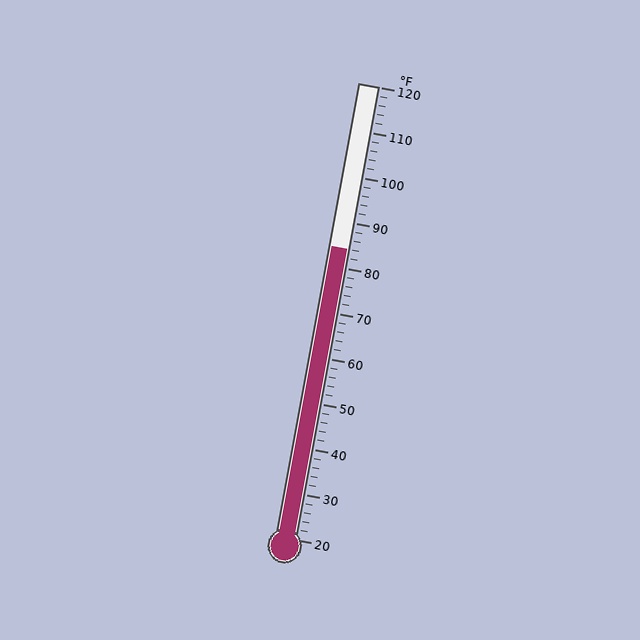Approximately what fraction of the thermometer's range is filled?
The thermometer is filled to approximately 65% of its range.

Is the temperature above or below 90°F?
The temperature is below 90°F.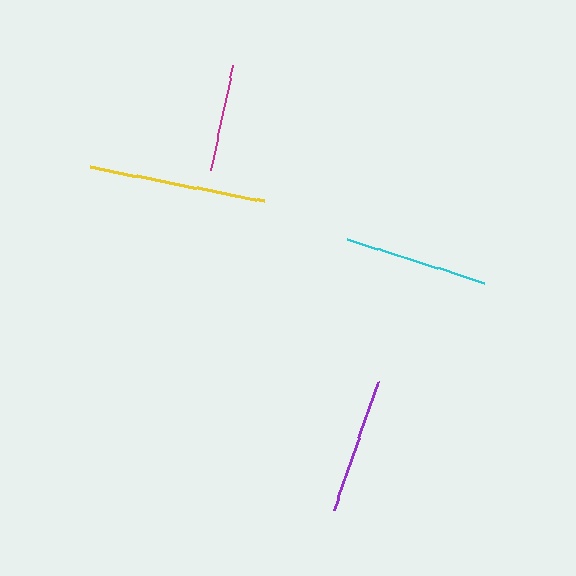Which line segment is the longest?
The yellow line is the longest at approximately 176 pixels.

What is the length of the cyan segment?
The cyan segment is approximately 145 pixels long.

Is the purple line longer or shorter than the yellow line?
The yellow line is longer than the purple line.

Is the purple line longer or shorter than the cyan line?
The cyan line is longer than the purple line.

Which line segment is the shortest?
The magenta line is the shortest at approximately 107 pixels.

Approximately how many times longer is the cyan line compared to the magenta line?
The cyan line is approximately 1.3 times the length of the magenta line.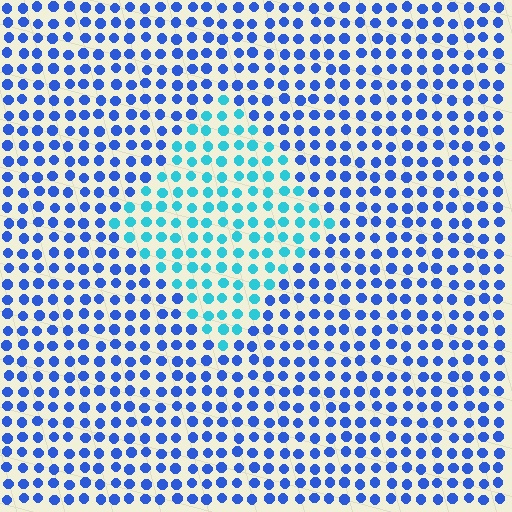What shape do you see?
I see a diamond.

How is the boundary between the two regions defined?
The boundary is defined purely by a slight shift in hue (about 39 degrees). Spacing, size, and orientation are identical on both sides.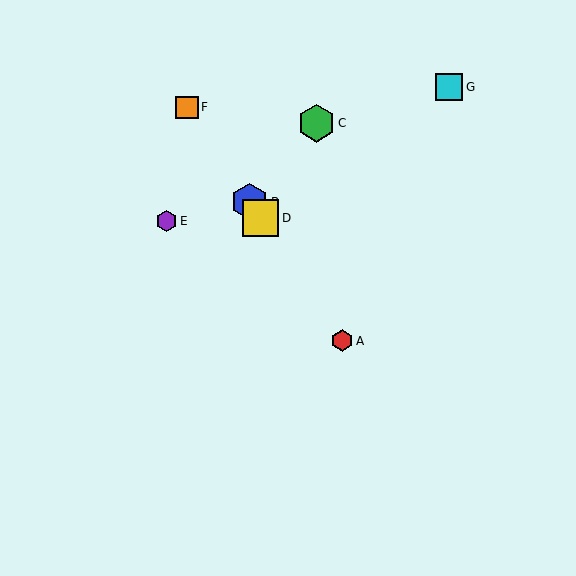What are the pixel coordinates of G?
Object G is at (449, 87).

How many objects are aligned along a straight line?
4 objects (A, B, D, F) are aligned along a straight line.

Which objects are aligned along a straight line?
Objects A, B, D, F are aligned along a straight line.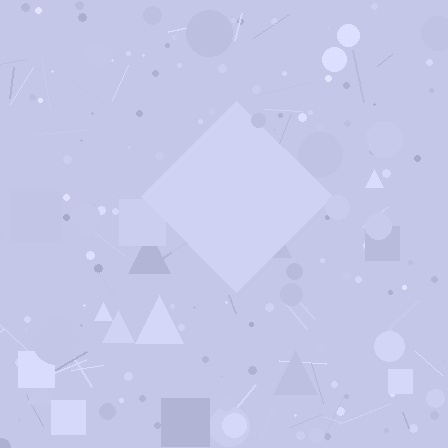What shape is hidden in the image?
A diamond is hidden in the image.